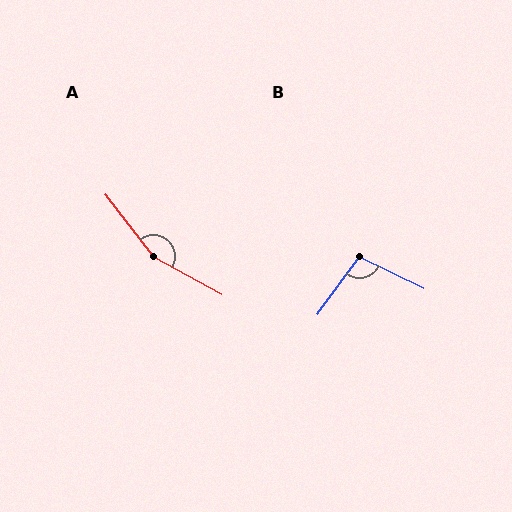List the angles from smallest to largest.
B (101°), A (156°).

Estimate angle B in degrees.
Approximately 101 degrees.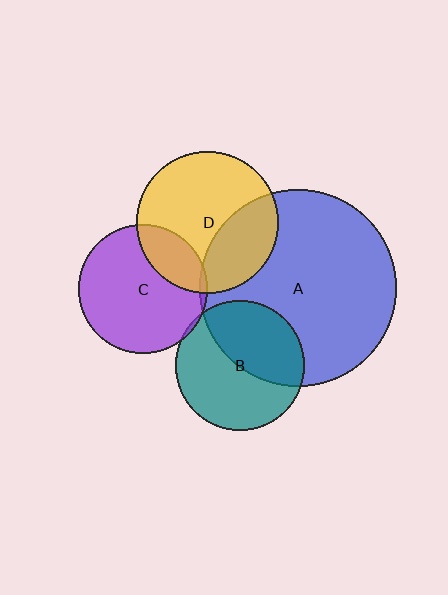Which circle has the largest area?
Circle A (blue).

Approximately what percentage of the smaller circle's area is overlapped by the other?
Approximately 30%.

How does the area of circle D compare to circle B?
Approximately 1.2 times.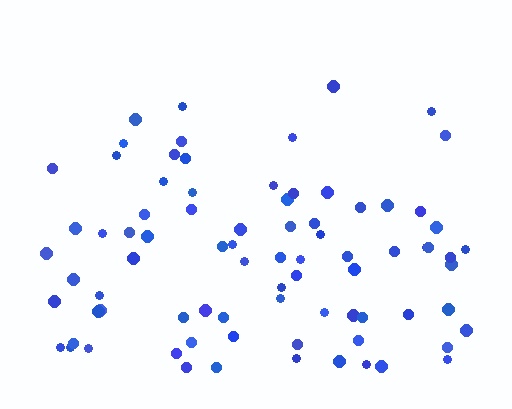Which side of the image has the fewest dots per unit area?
The top.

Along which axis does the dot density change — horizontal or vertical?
Vertical.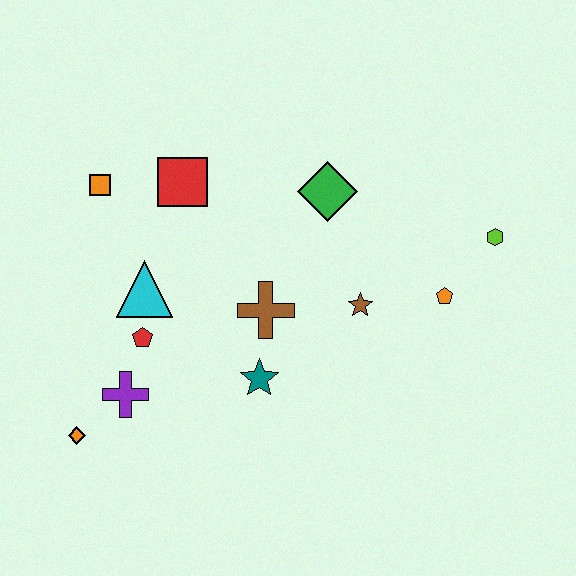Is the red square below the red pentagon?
No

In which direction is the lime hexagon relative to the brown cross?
The lime hexagon is to the right of the brown cross.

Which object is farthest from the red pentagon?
The lime hexagon is farthest from the red pentagon.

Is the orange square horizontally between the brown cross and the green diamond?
No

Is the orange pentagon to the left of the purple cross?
No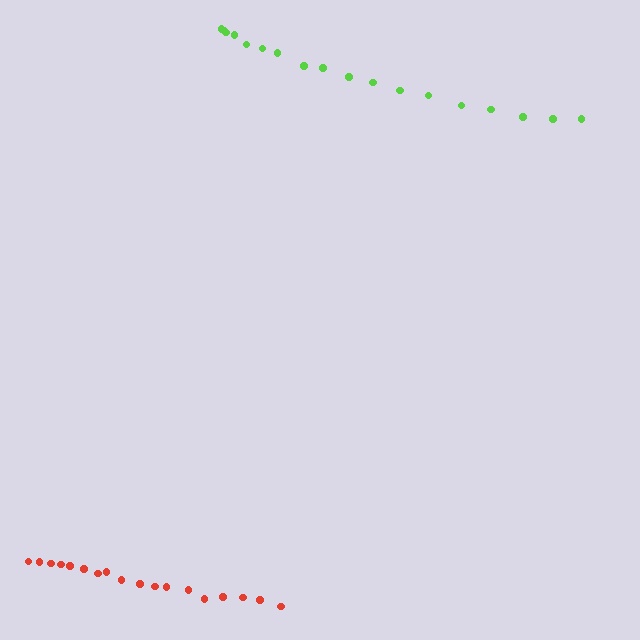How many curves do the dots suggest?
There are 2 distinct paths.